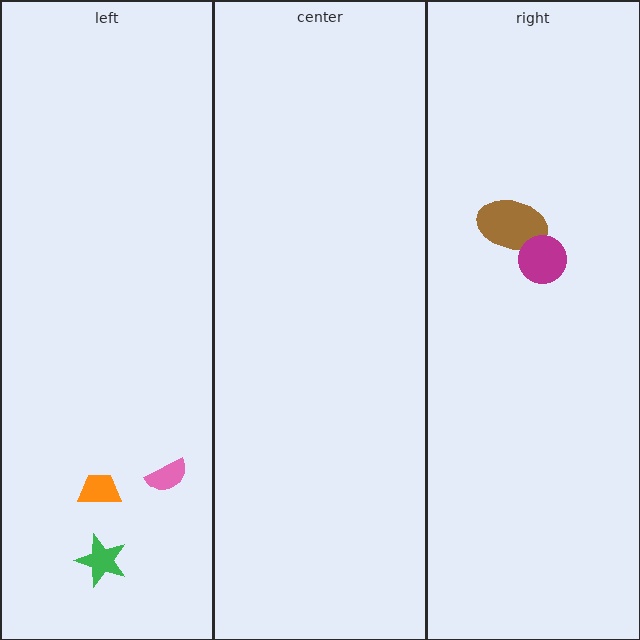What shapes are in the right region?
The brown ellipse, the magenta circle.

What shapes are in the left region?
The orange trapezoid, the pink semicircle, the green star.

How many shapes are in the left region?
3.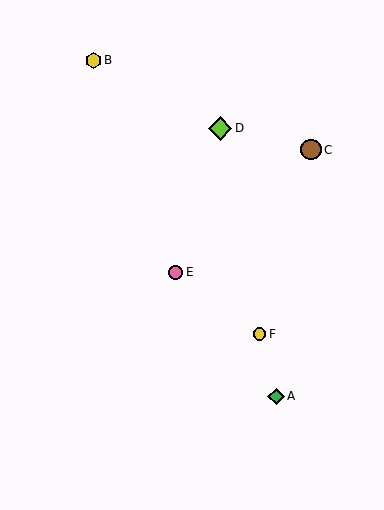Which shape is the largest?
The lime diamond (labeled D) is the largest.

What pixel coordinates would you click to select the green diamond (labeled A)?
Click at (276, 396) to select the green diamond A.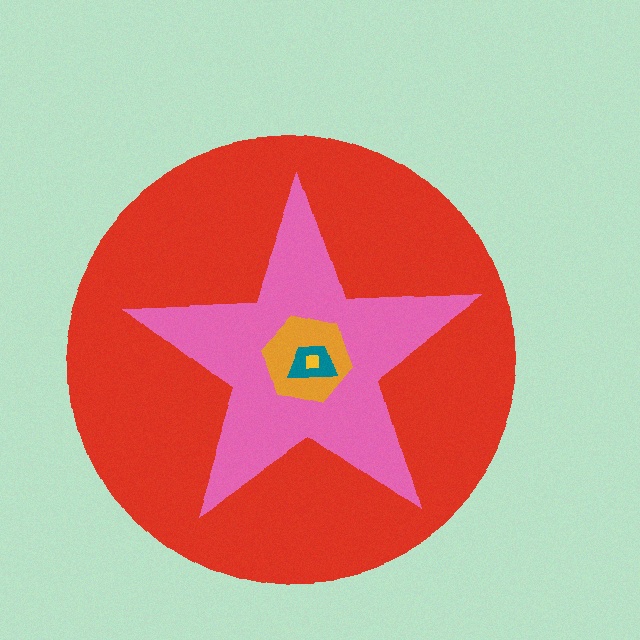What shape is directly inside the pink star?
The orange hexagon.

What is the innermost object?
The yellow square.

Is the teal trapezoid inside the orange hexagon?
Yes.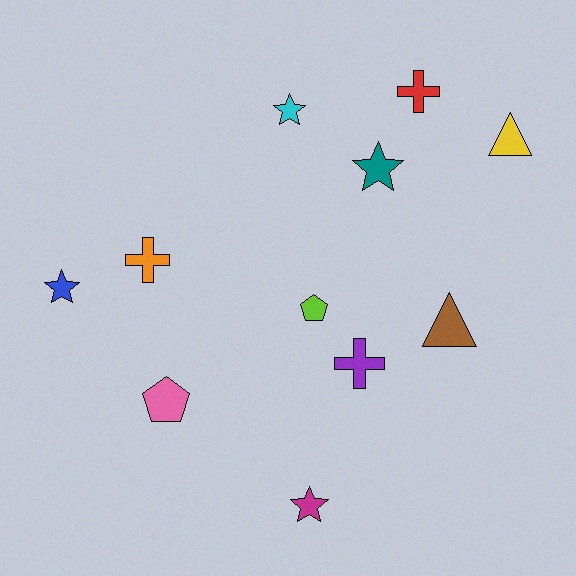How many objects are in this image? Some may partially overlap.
There are 11 objects.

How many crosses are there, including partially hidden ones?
There are 3 crosses.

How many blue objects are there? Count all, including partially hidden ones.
There is 1 blue object.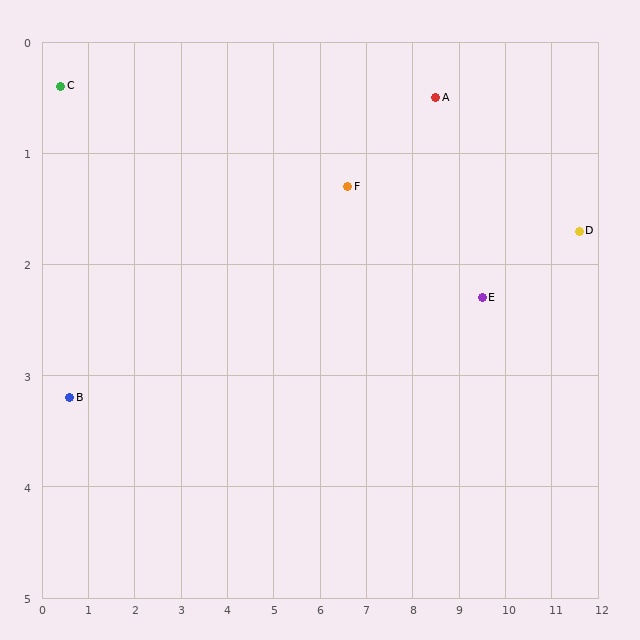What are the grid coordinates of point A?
Point A is at approximately (8.5, 0.5).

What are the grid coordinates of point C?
Point C is at approximately (0.4, 0.4).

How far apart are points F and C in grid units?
Points F and C are about 6.3 grid units apart.